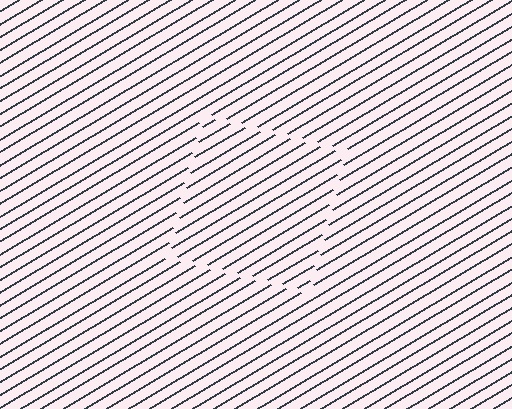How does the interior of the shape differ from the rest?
The interior of the shape contains the same grating, shifted by half a period — the contour is defined by the phase discontinuity where line-ends from the inner and outer gratings abut.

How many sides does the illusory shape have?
4 sides — the line-ends trace a square.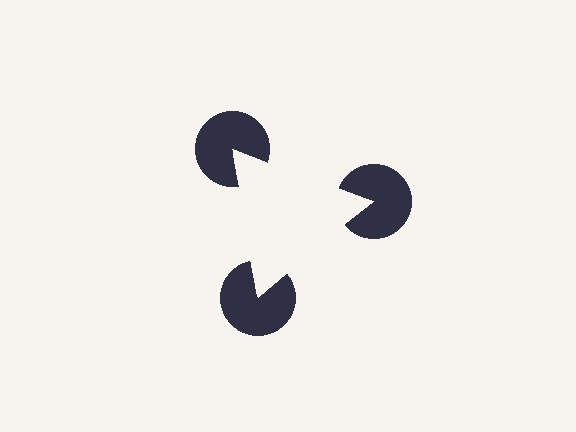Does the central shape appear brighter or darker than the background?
It typically appears slightly brighter than the background, even though no actual brightness change is drawn.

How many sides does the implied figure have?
3 sides.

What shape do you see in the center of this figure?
An illusory triangle — its edges are inferred from the aligned wedge cuts in the pac-man discs, not physically drawn.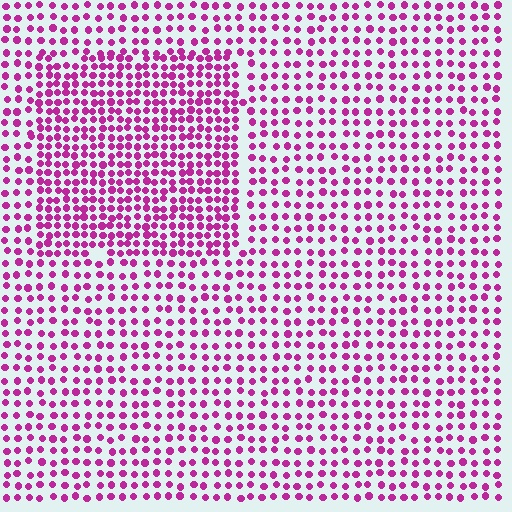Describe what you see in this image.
The image contains small magenta elements arranged at two different densities. A rectangle-shaped region is visible where the elements are more densely packed than the surrounding area.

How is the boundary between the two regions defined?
The boundary is defined by a change in element density (approximately 1.7x ratio). All elements are the same color, size, and shape.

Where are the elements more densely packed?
The elements are more densely packed inside the rectangle boundary.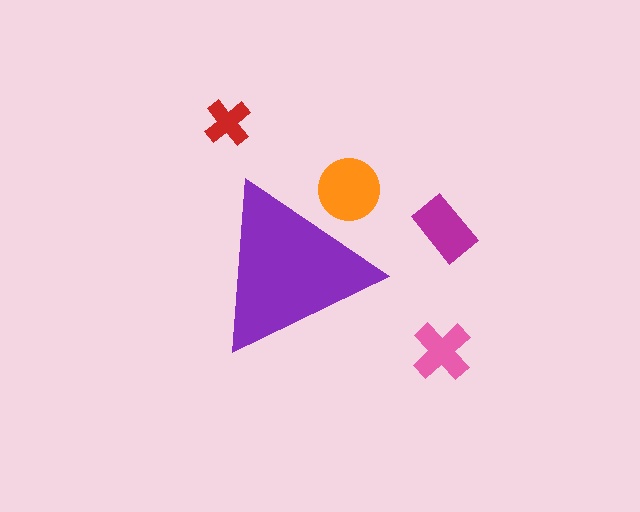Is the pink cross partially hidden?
No, the pink cross is fully visible.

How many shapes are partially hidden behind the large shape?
1 shape is partially hidden.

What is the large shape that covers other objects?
A purple triangle.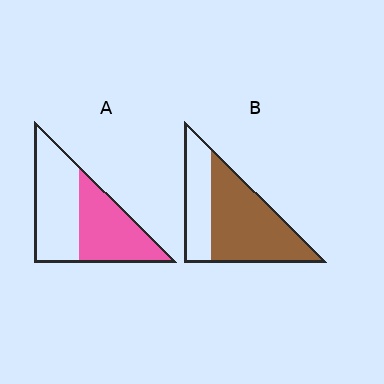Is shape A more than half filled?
Roughly half.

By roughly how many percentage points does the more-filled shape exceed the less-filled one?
By roughly 20 percentage points (B over A).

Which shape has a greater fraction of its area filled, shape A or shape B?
Shape B.